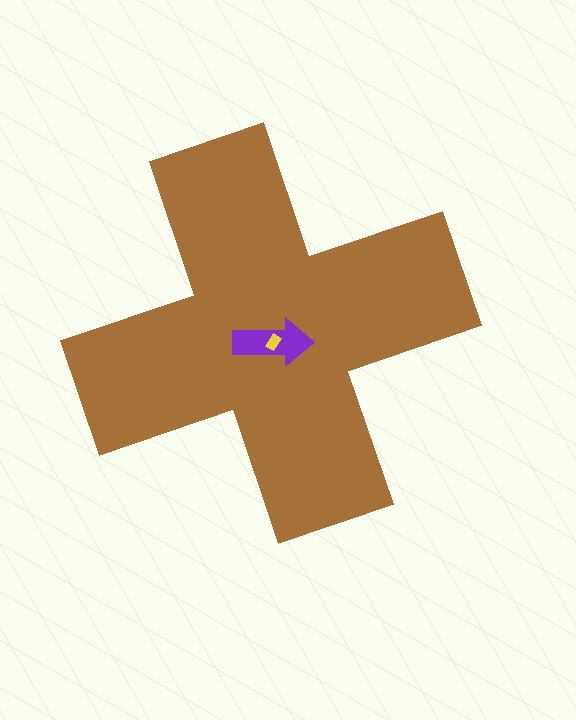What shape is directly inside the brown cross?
The purple arrow.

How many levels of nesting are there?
3.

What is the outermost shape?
The brown cross.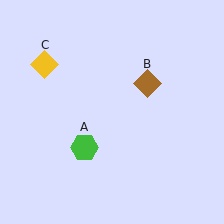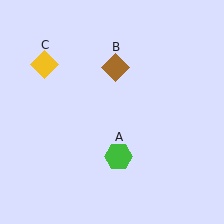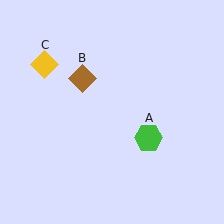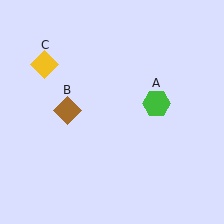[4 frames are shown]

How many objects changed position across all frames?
2 objects changed position: green hexagon (object A), brown diamond (object B).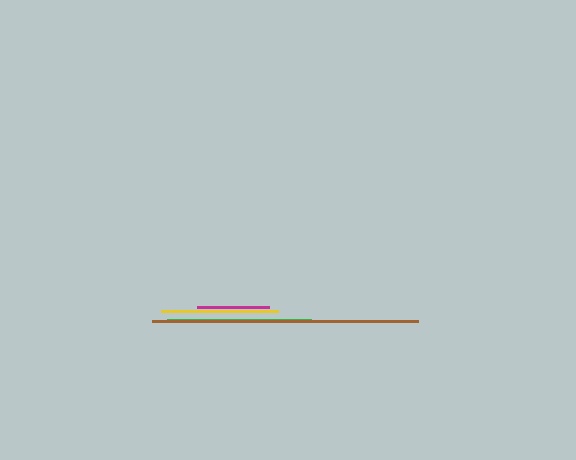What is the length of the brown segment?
The brown segment is approximately 266 pixels long.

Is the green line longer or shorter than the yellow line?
The green line is longer than the yellow line.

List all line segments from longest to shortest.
From longest to shortest: brown, green, yellow, magenta.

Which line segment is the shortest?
The magenta line is the shortest at approximately 72 pixels.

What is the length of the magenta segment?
The magenta segment is approximately 72 pixels long.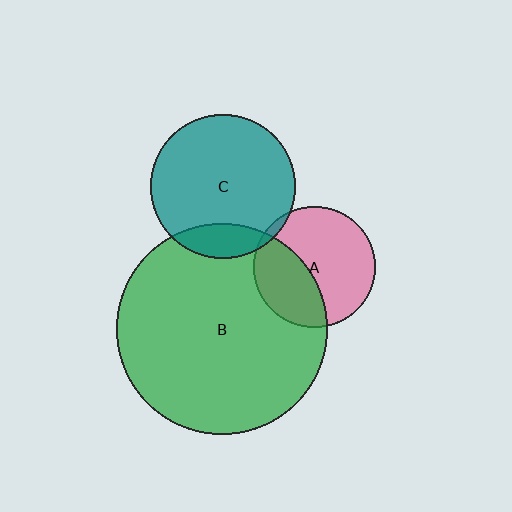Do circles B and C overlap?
Yes.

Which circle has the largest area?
Circle B (green).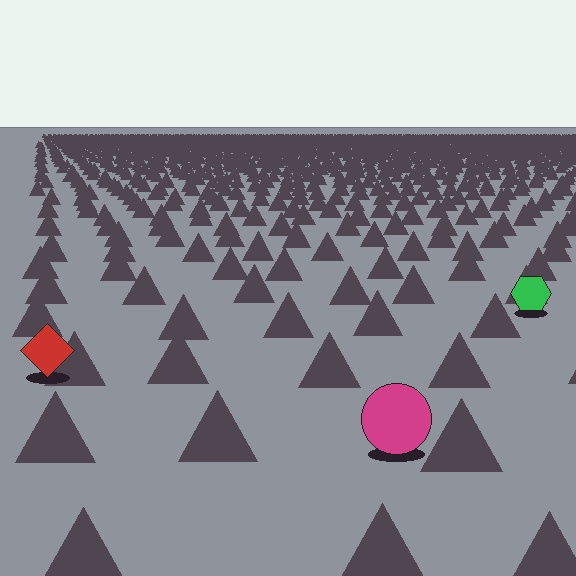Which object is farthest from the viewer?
The green hexagon is farthest from the viewer. It appears smaller and the ground texture around it is denser.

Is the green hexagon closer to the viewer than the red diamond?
No. The red diamond is closer — you can tell from the texture gradient: the ground texture is coarser near it.